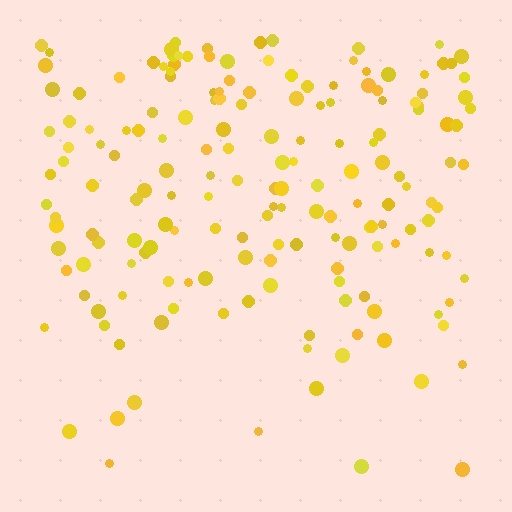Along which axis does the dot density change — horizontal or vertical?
Vertical.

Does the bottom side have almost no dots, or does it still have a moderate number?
Still a moderate number, just noticeably fewer than the top.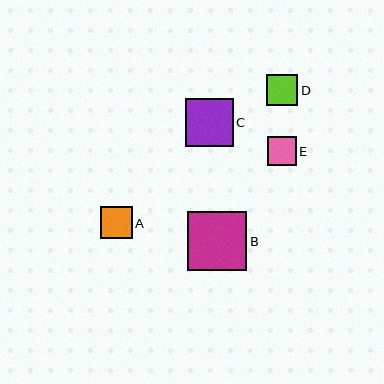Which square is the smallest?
Square E is the smallest with a size of approximately 28 pixels.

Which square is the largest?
Square B is the largest with a size of approximately 59 pixels.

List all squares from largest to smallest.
From largest to smallest: B, C, A, D, E.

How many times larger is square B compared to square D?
Square B is approximately 1.9 times the size of square D.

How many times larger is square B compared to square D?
Square B is approximately 1.9 times the size of square D.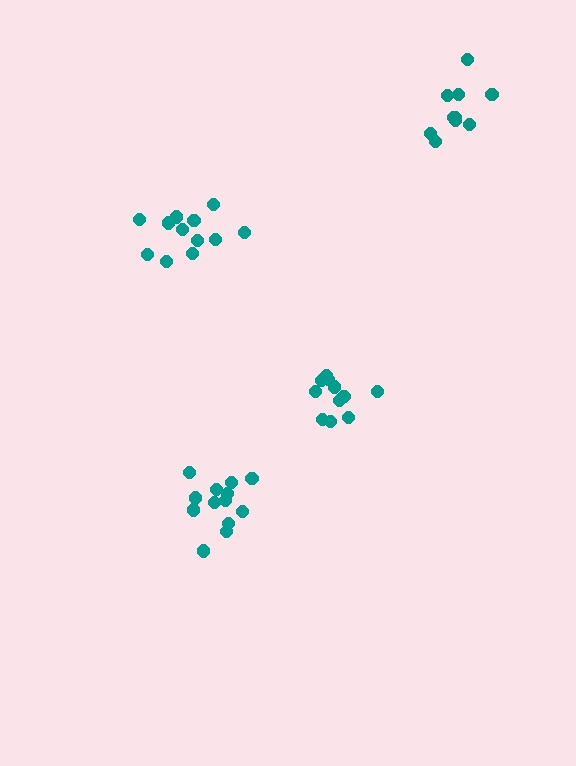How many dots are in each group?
Group 1: 12 dots, Group 2: 13 dots, Group 3: 11 dots, Group 4: 10 dots (46 total).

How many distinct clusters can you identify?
There are 4 distinct clusters.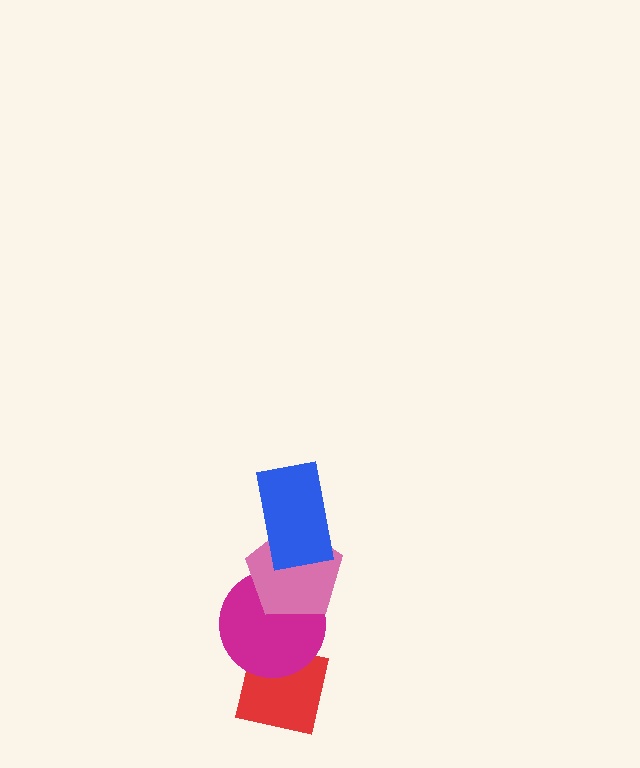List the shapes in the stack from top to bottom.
From top to bottom: the blue rectangle, the pink pentagon, the magenta circle, the red square.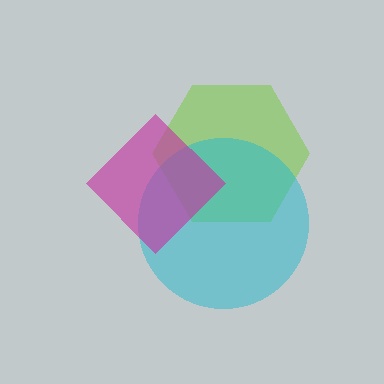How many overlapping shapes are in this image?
There are 3 overlapping shapes in the image.